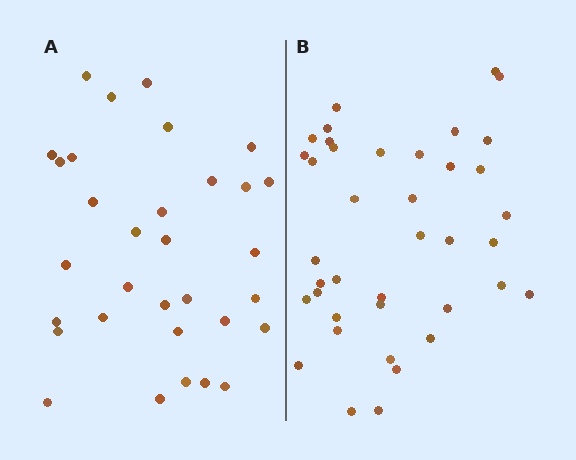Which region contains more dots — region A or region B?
Region B (the right region) has more dots.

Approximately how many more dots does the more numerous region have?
Region B has roughly 8 or so more dots than region A.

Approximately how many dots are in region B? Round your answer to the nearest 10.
About 40 dots. (The exact count is 39, which rounds to 40.)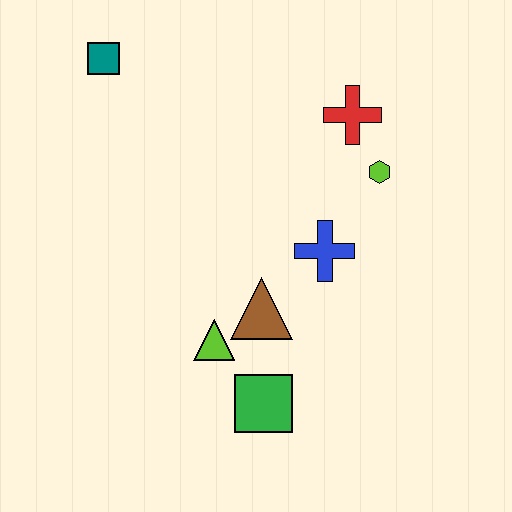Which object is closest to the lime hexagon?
The red cross is closest to the lime hexagon.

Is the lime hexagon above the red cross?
No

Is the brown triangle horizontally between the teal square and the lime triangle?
No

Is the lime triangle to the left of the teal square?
No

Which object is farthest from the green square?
The teal square is farthest from the green square.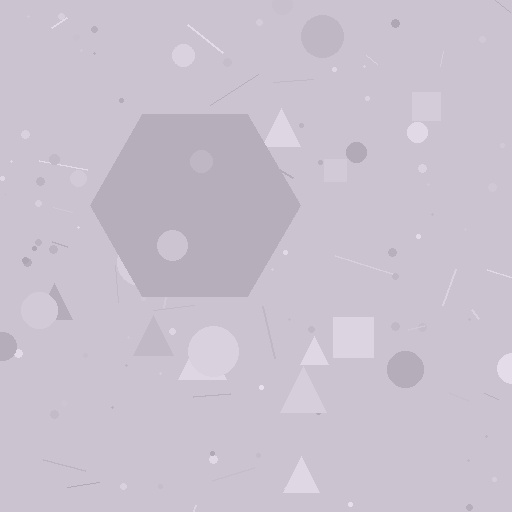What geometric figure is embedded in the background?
A hexagon is embedded in the background.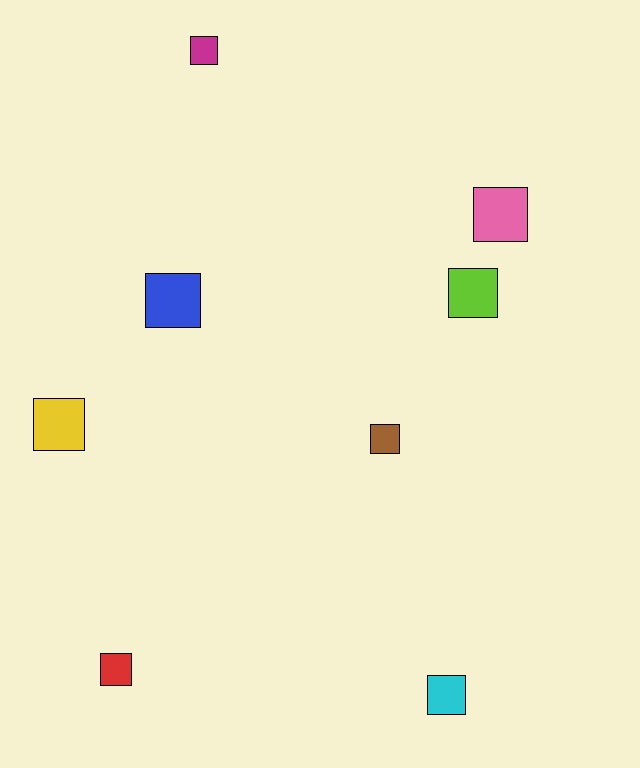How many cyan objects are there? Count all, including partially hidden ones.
There is 1 cyan object.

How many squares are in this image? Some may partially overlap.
There are 8 squares.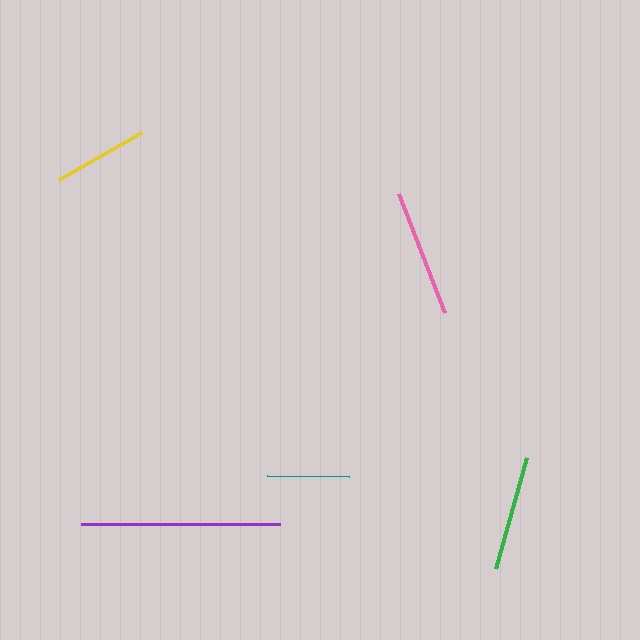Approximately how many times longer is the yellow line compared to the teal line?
The yellow line is approximately 1.2 times the length of the teal line.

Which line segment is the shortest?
The teal line is the shortest at approximately 82 pixels.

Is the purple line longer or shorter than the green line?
The purple line is longer than the green line.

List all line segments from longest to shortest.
From longest to shortest: purple, pink, green, yellow, teal.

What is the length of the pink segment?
The pink segment is approximately 128 pixels long.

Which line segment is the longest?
The purple line is the longest at approximately 199 pixels.